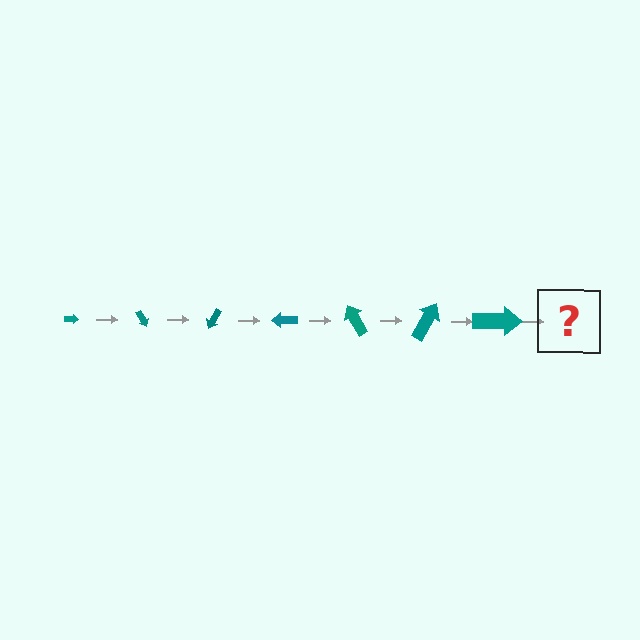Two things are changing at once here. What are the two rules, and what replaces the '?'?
The two rules are that the arrow grows larger each step and it rotates 60 degrees each step. The '?' should be an arrow, larger than the previous one and rotated 420 degrees from the start.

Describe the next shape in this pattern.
It should be an arrow, larger than the previous one and rotated 420 degrees from the start.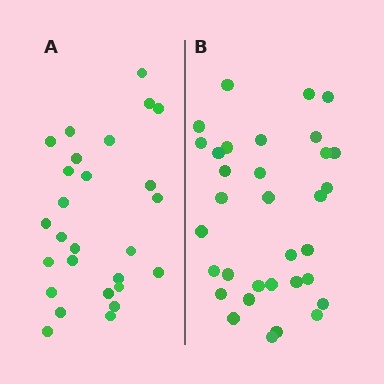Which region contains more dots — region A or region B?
Region B (the right region) has more dots.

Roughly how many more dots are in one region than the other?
Region B has about 6 more dots than region A.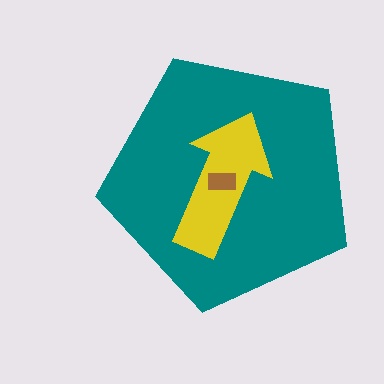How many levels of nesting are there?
3.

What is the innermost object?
The brown rectangle.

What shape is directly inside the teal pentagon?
The yellow arrow.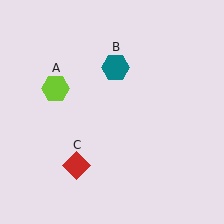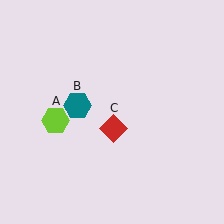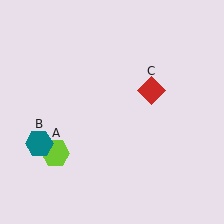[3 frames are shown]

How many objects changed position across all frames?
3 objects changed position: lime hexagon (object A), teal hexagon (object B), red diamond (object C).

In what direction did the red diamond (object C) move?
The red diamond (object C) moved up and to the right.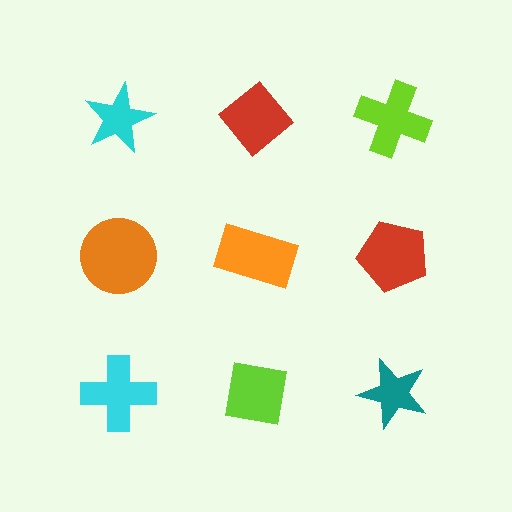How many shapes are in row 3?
3 shapes.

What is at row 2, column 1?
An orange circle.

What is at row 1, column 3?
A lime cross.